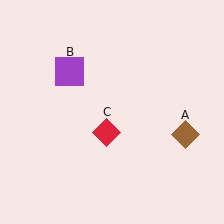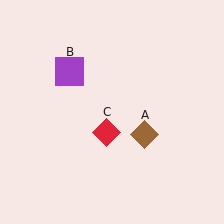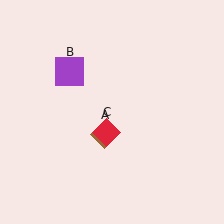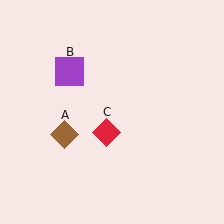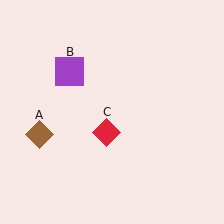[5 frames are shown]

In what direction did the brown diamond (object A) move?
The brown diamond (object A) moved left.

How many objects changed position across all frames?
1 object changed position: brown diamond (object A).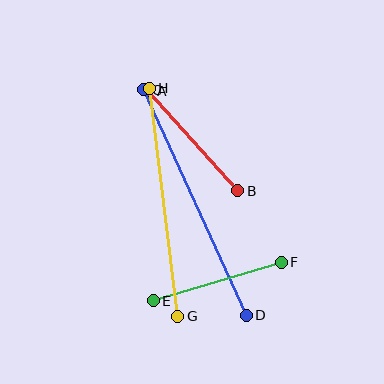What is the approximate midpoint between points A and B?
The midpoint is at approximately (193, 141) pixels.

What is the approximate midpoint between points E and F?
The midpoint is at approximately (217, 282) pixels.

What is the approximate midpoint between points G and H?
The midpoint is at approximately (163, 202) pixels.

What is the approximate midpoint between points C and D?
The midpoint is at approximately (195, 202) pixels.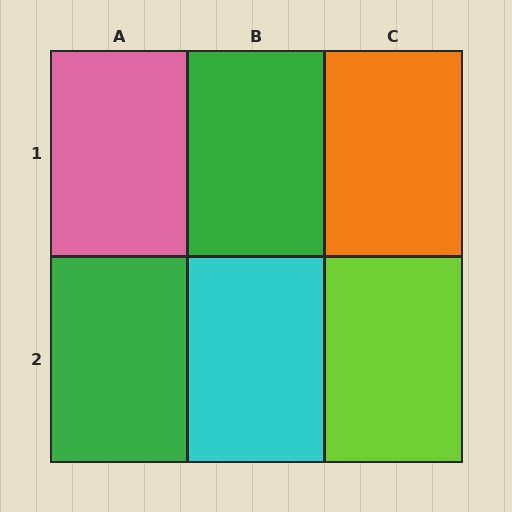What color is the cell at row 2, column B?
Cyan.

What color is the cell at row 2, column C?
Lime.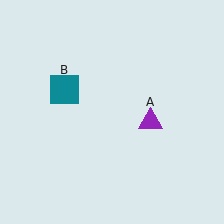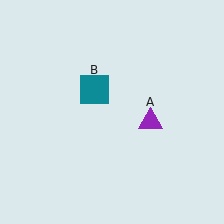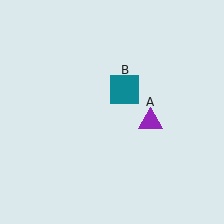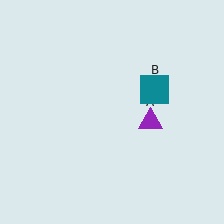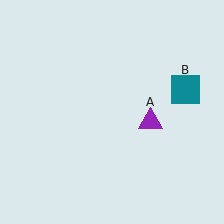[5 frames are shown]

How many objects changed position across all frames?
1 object changed position: teal square (object B).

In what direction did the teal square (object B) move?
The teal square (object B) moved right.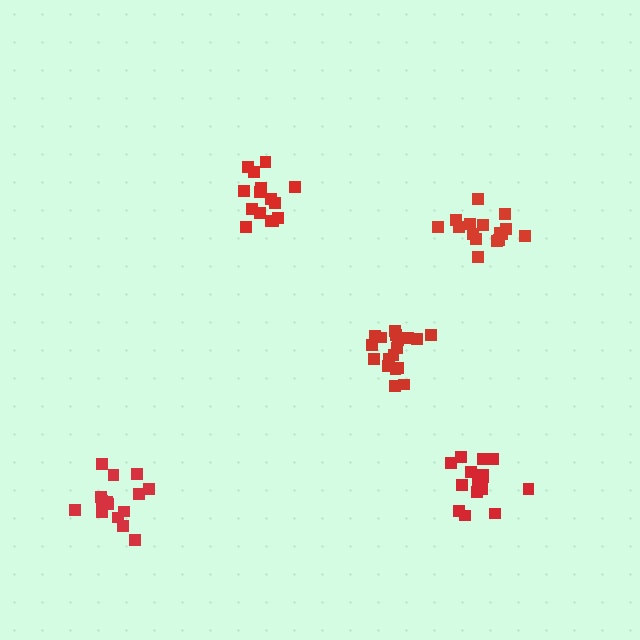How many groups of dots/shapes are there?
There are 5 groups.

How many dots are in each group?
Group 1: 16 dots, Group 2: 15 dots, Group 3: 15 dots, Group 4: 18 dots, Group 5: 16 dots (80 total).